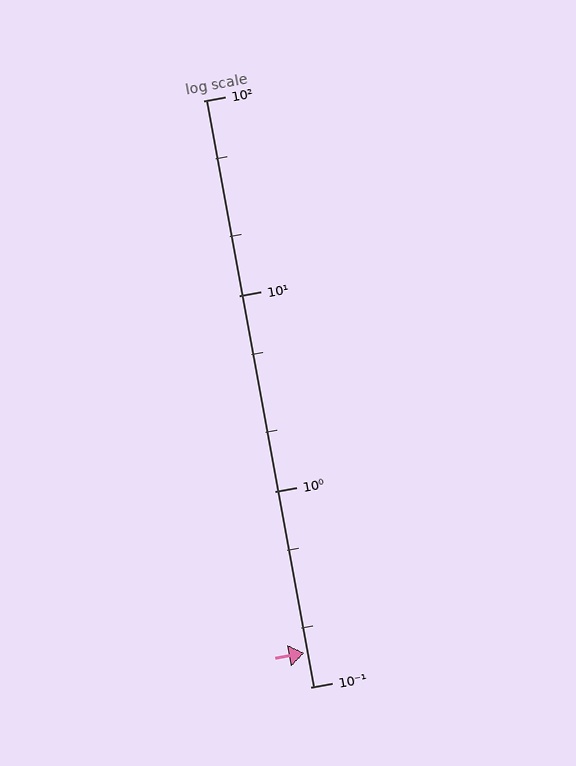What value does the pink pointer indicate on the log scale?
The pointer indicates approximately 0.15.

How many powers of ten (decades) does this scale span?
The scale spans 3 decades, from 0.1 to 100.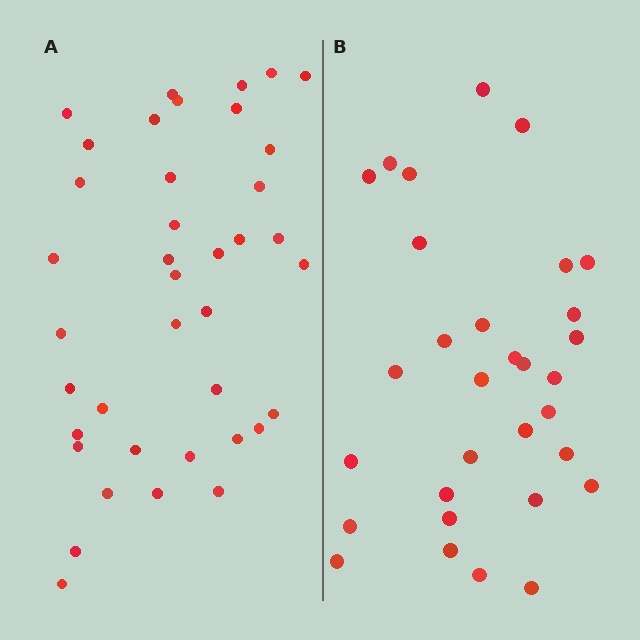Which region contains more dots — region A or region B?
Region A (the left region) has more dots.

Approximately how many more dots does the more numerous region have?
Region A has roughly 8 or so more dots than region B.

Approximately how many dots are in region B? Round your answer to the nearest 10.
About 30 dots. (The exact count is 31, which rounds to 30.)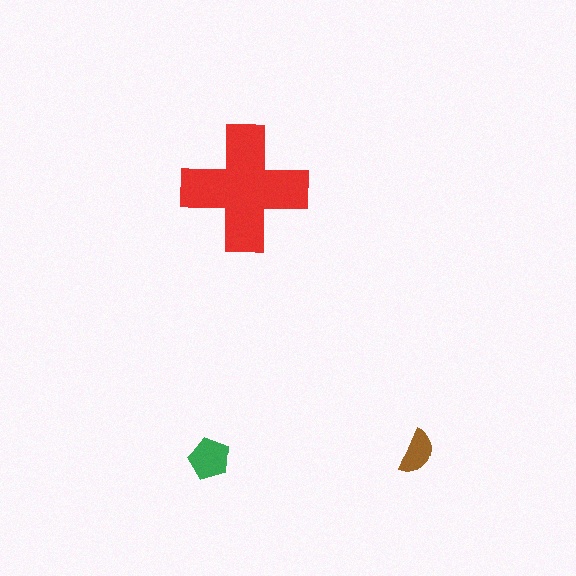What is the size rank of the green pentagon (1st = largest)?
2nd.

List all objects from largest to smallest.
The red cross, the green pentagon, the brown semicircle.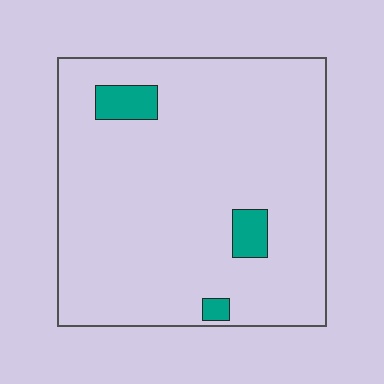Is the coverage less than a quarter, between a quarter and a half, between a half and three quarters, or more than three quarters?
Less than a quarter.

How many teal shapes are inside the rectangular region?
3.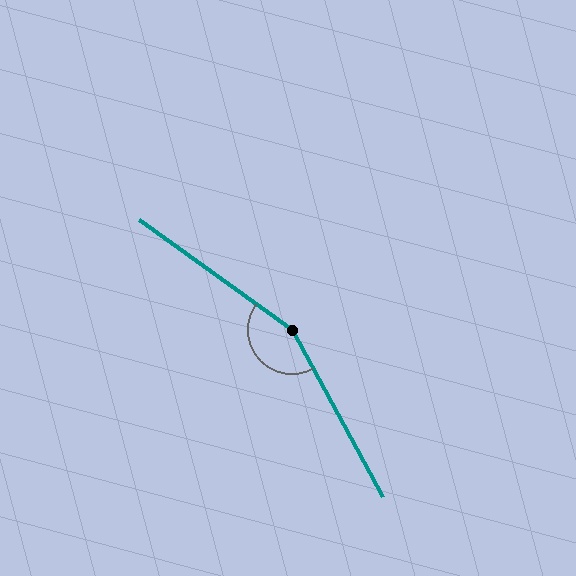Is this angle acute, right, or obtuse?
It is obtuse.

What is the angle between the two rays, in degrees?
Approximately 154 degrees.